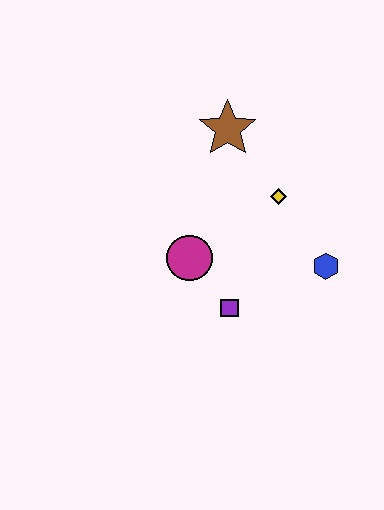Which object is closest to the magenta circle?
The purple square is closest to the magenta circle.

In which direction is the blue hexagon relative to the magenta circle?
The blue hexagon is to the right of the magenta circle.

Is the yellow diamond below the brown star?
Yes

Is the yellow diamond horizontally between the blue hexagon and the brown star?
Yes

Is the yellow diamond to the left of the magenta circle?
No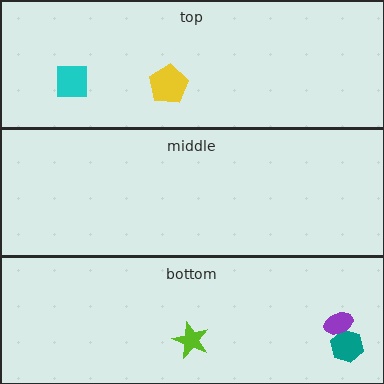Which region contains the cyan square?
The top region.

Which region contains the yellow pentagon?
The top region.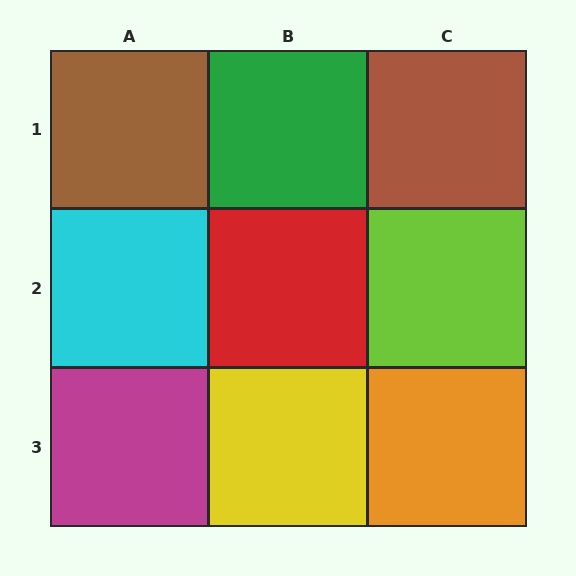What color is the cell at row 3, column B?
Yellow.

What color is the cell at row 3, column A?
Magenta.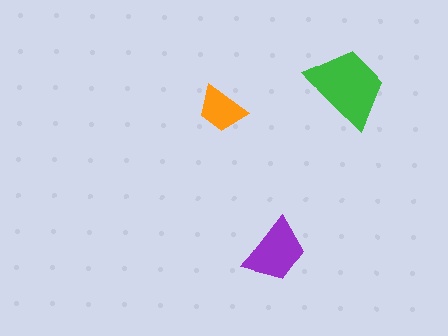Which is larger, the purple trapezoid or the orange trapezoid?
The purple one.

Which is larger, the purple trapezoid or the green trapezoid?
The green one.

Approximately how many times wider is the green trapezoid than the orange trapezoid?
About 1.5 times wider.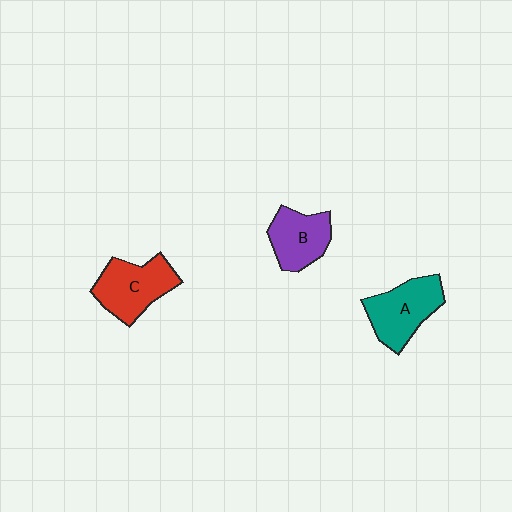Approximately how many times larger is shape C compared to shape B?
Approximately 1.2 times.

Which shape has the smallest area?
Shape B (purple).